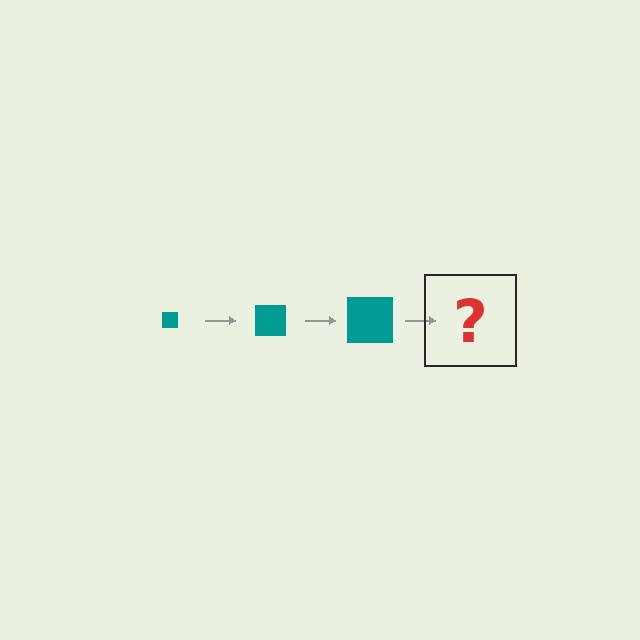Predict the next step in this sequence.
The next step is a teal square, larger than the previous one.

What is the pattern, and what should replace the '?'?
The pattern is that the square gets progressively larger each step. The '?' should be a teal square, larger than the previous one.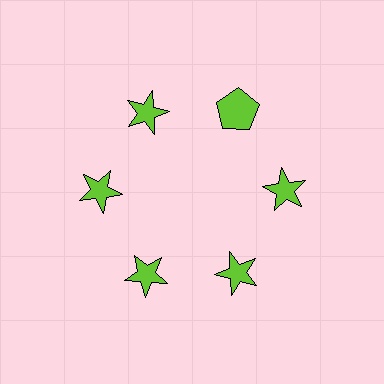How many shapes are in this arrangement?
There are 6 shapes arranged in a ring pattern.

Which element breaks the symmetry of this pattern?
The lime pentagon at roughly the 1 o'clock position breaks the symmetry. All other shapes are lime stars.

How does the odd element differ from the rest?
It has a different shape: pentagon instead of star.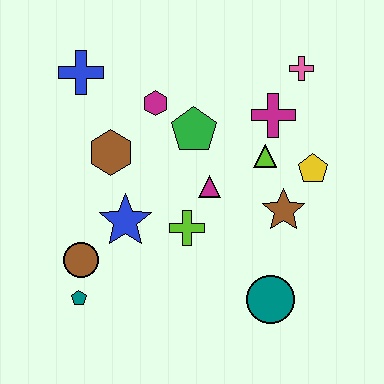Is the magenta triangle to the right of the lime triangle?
No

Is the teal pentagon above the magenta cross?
No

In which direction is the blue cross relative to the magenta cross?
The blue cross is to the left of the magenta cross.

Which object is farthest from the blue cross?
The teal circle is farthest from the blue cross.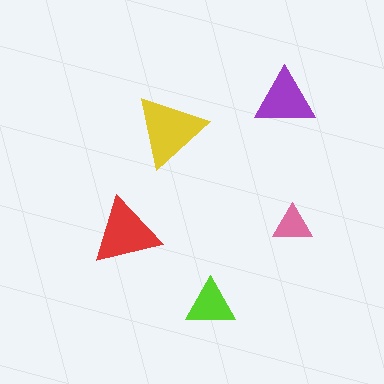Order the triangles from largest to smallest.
the yellow one, the red one, the purple one, the lime one, the pink one.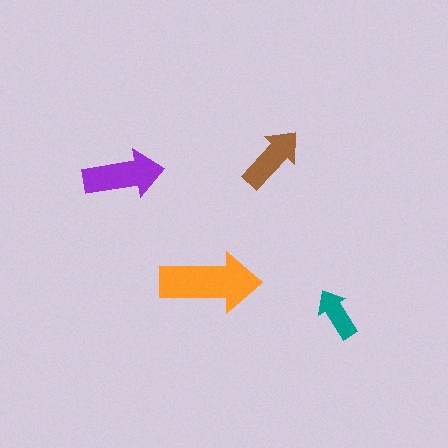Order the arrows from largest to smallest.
the orange one, the purple one, the brown one, the teal one.